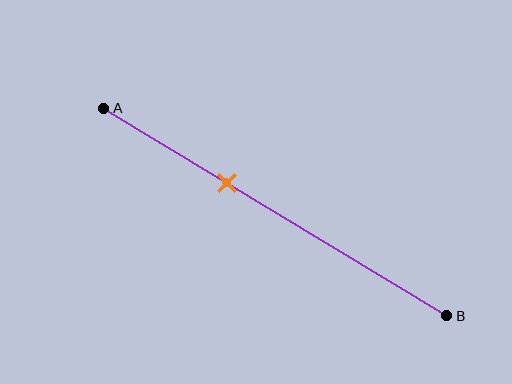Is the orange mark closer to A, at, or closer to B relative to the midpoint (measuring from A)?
The orange mark is closer to point A than the midpoint of segment AB.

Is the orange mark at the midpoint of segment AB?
No, the mark is at about 35% from A, not at the 50% midpoint.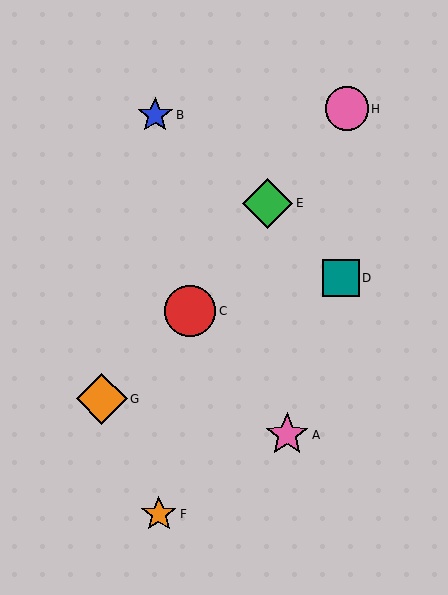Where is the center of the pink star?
The center of the pink star is at (287, 435).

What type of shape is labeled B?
Shape B is a blue star.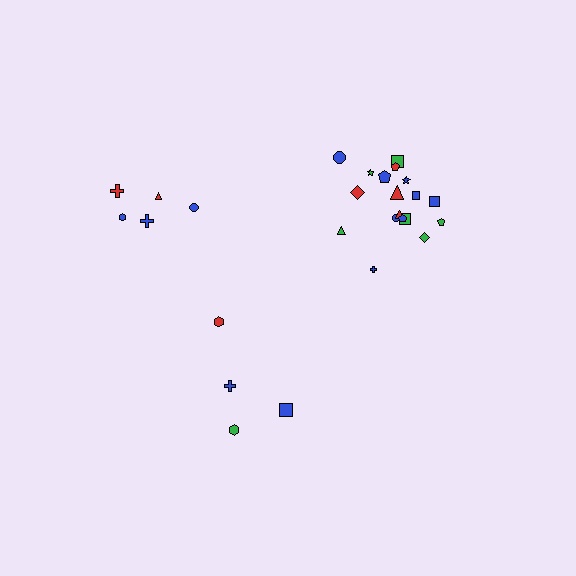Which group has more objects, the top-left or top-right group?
The top-right group.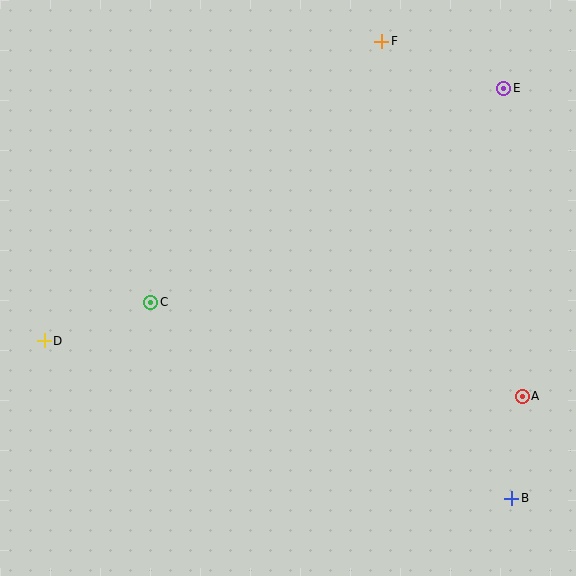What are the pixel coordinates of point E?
Point E is at (504, 88).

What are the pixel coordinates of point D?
Point D is at (44, 341).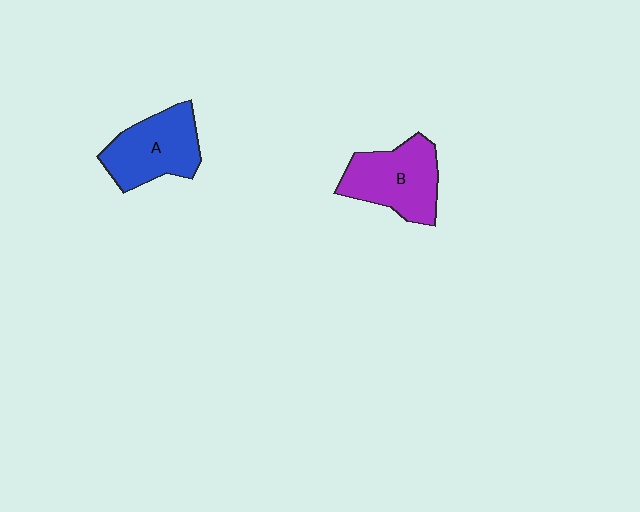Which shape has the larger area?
Shape B (purple).